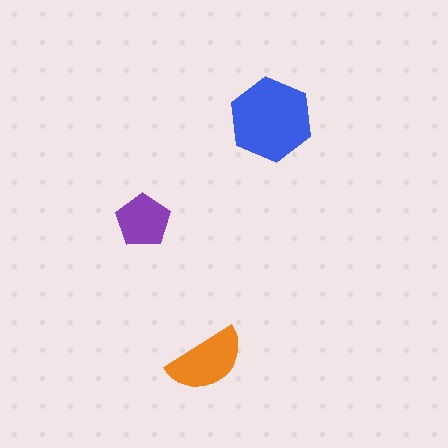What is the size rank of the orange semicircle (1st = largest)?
2nd.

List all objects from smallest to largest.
The purple pentagon, the orange semicircle, the blue hexagon.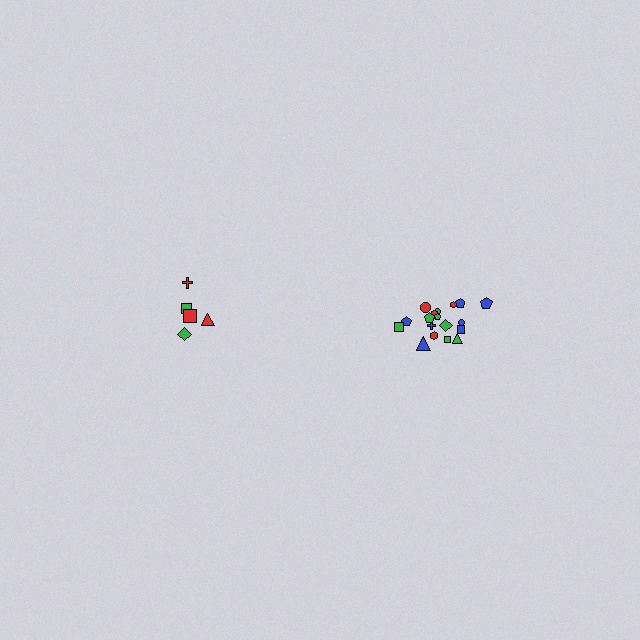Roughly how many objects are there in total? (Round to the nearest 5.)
Roughly 25 objects in total.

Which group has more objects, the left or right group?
The right group.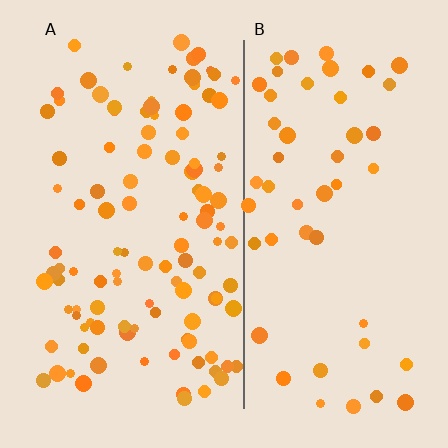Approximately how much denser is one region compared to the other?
Approximately 2.2× — region A over region B.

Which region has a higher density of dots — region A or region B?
A (the left).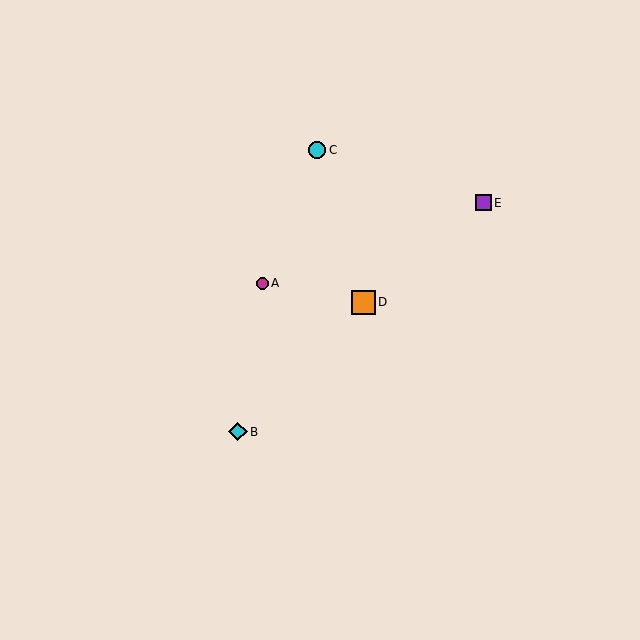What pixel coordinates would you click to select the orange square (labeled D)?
Click at (364, 302) to select the orange square D.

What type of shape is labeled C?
Shape C is a cyan circle.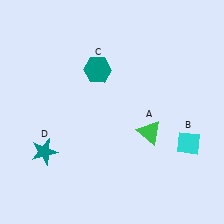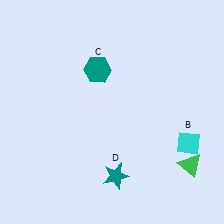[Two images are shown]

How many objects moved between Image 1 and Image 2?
2 objects moved between the two images.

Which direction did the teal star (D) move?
The teal star (D) moved right.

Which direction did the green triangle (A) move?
The green triangle (A) moved right.